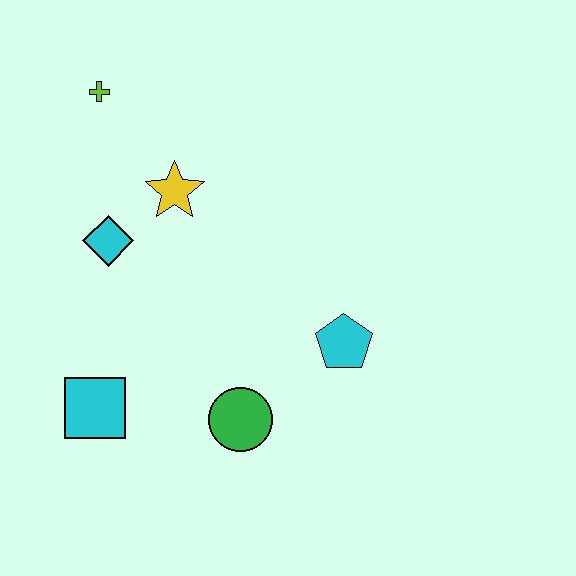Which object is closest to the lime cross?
The yellow star is closest to the lime cross.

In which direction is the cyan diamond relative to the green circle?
The cyan diamond is above the green circle.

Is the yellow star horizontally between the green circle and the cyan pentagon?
No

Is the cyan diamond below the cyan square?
No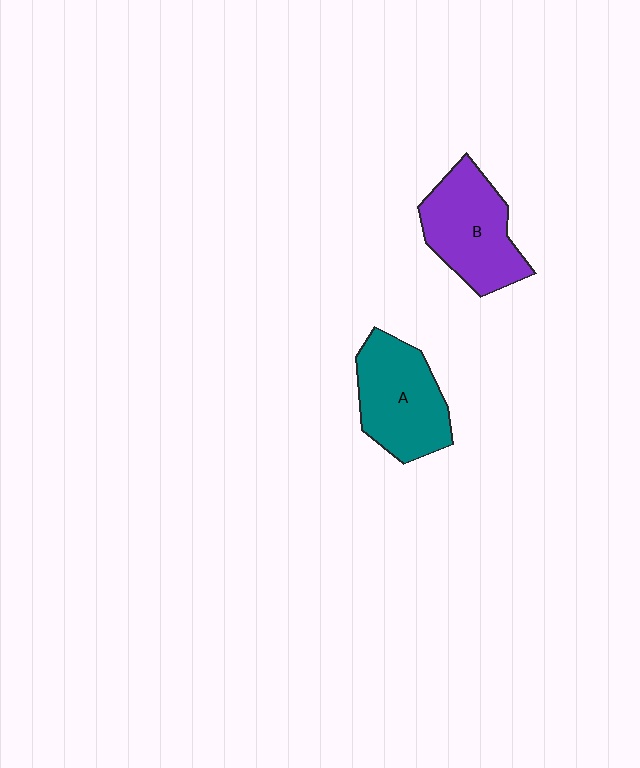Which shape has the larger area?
Shape B (purple).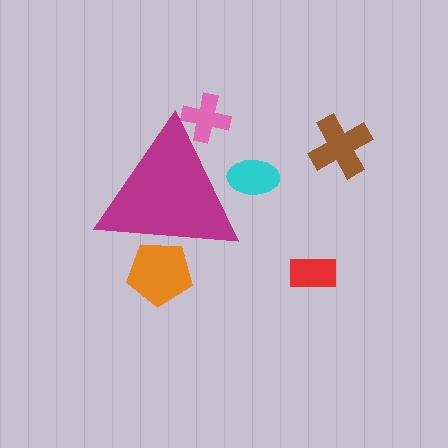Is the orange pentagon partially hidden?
Yes, the orange pentagon is partially hidden behind the magenta triangle.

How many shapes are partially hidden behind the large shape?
3 shapes are partially hidden.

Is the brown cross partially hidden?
No, the brown cross is fully visible.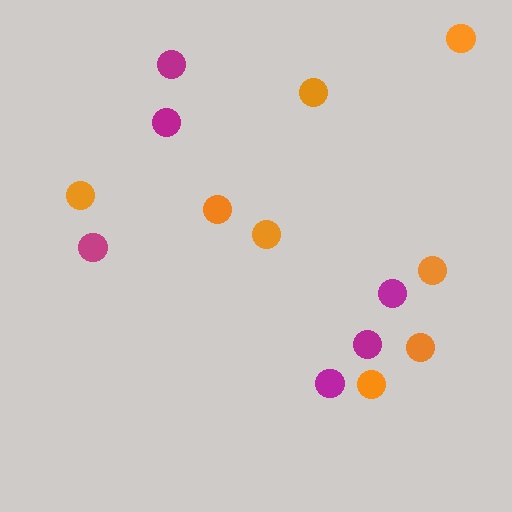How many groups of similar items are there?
There are 2 groups: one group of orange circles (8) and one group of magenta circles (6).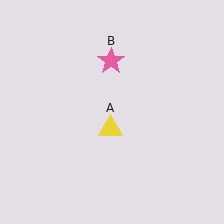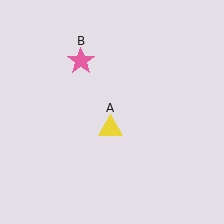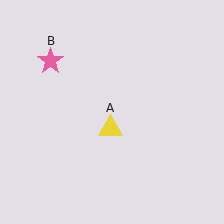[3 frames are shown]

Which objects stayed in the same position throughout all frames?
Yellow triangle (object A) remained stationary.